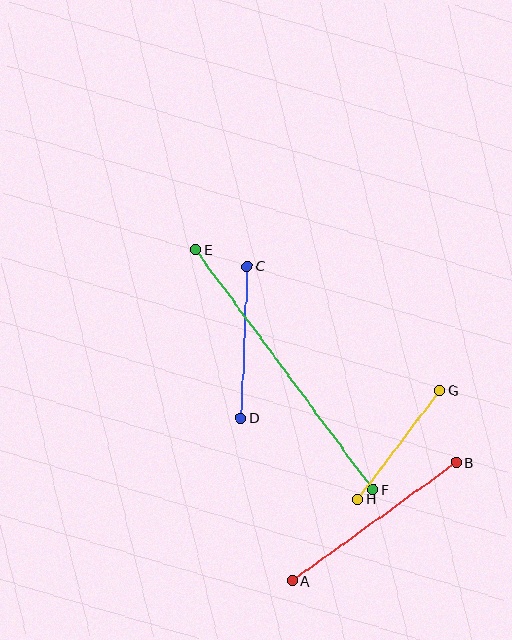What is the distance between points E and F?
The distance is approximately 298 pixels.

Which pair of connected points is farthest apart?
Points E and F are farthest apart.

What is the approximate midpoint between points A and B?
The midpoint is at approximately (374, 522) pixels.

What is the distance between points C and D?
The distance is approximately 152 pixels.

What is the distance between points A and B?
The distance is approximately 203 pixels.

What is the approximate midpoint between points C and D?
The midpoint is at approximately (244, 342) pixels.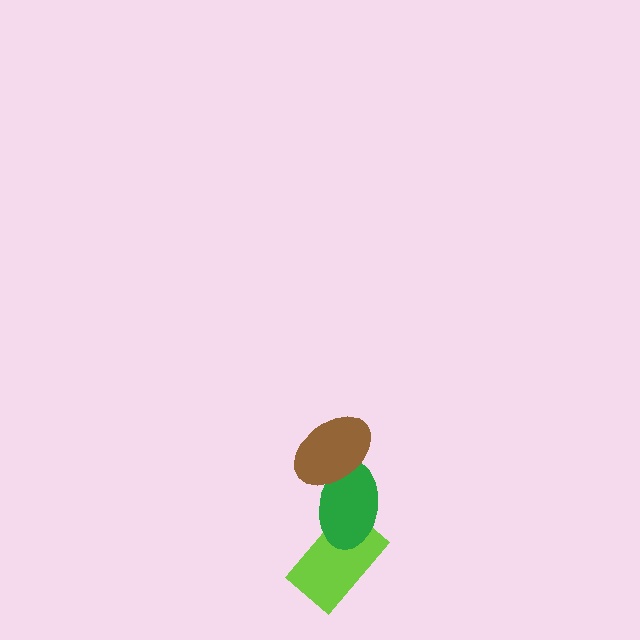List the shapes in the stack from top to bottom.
From top to bottom: the brown ellipse, the green ellipse, the lime rectangle.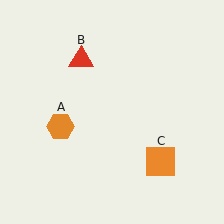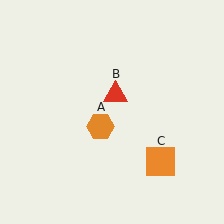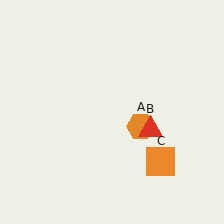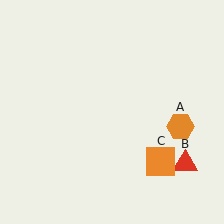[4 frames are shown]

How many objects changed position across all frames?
2 objects changed position: orange hexagon (object A), red triangle (object B).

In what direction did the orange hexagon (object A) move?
The orange hexagon (object A) moved right.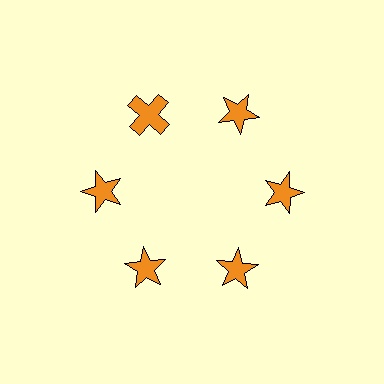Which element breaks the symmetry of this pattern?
The orange cross at roughly the 11 o'clock position breaks the symmetry. All other shapes are orange stars.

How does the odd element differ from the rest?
It has a different shape: cross instead of star.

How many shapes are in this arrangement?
There are 6 shapes arranged in a ring pattern.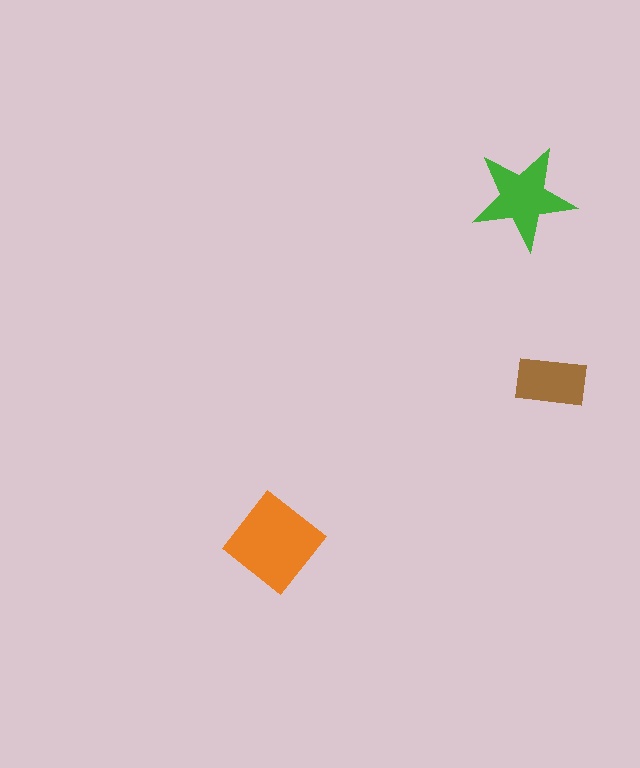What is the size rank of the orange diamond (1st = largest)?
1st.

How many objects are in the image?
There are 3 objects in the image.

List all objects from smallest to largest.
The brown rectangle, the green star, the orange diamond.